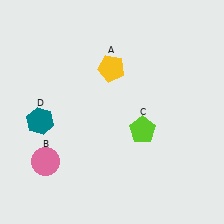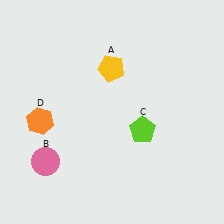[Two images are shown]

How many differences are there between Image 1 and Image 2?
There is 1 difference between the two images.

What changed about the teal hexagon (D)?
In Image 1, D is teal. In Image 2, it changed to orange.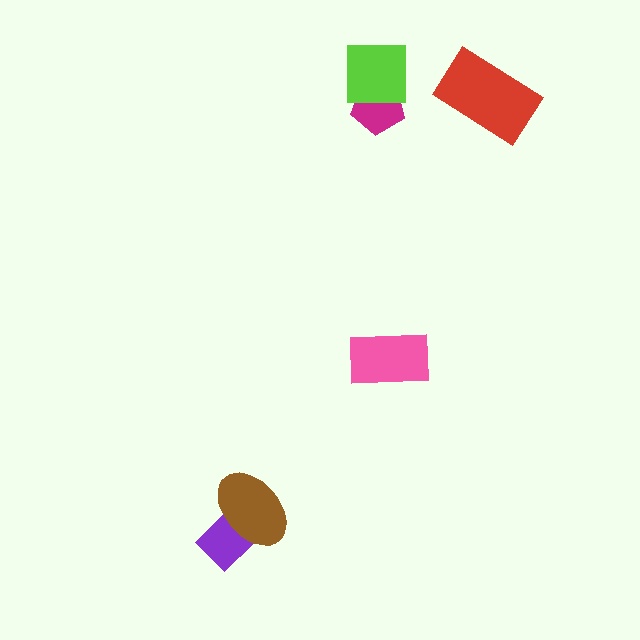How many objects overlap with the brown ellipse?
1 object overlaps with the brown ellipse.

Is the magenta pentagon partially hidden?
Yes, it is partially covered by another shape.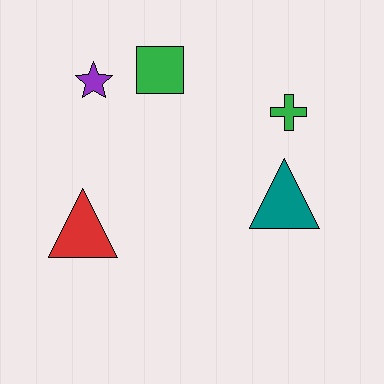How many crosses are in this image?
There is 1 cross.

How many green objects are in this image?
There are 2 green objects.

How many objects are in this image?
There are 5 objects.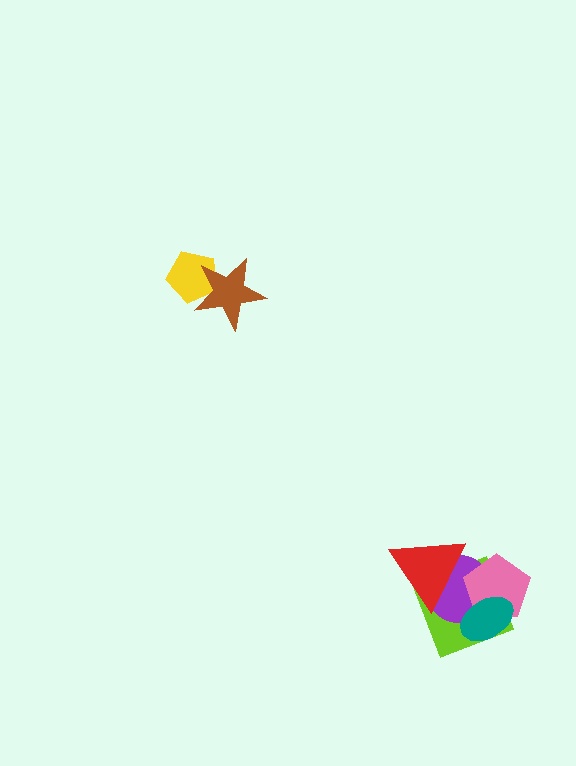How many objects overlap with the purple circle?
4 objects overlap with the purple circle.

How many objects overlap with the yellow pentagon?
1 object overlaps with the yellow pentagon.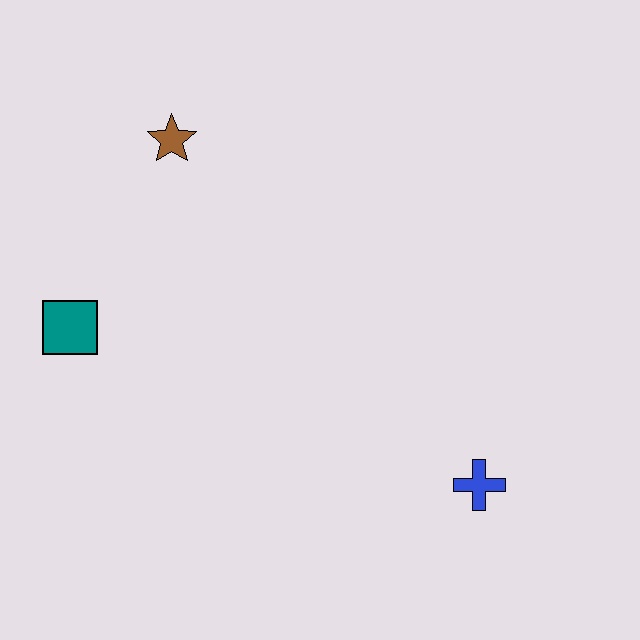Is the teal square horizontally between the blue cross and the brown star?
No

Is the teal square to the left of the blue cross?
Yes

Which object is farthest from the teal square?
The blue cross is farthest from the teal square.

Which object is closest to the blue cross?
The teal square is closest to the blue cross.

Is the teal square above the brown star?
No